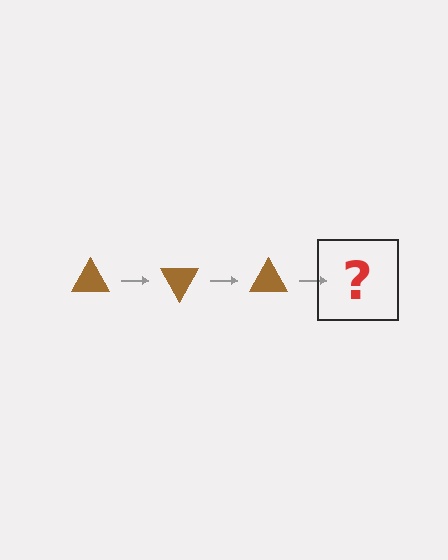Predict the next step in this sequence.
The next step is a brown triangle rotated 180 degrees.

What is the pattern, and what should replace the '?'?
The pattern is that the triangle rotates 60 degrees each step. The '?' should be a brown triangle rotated 180 degrees.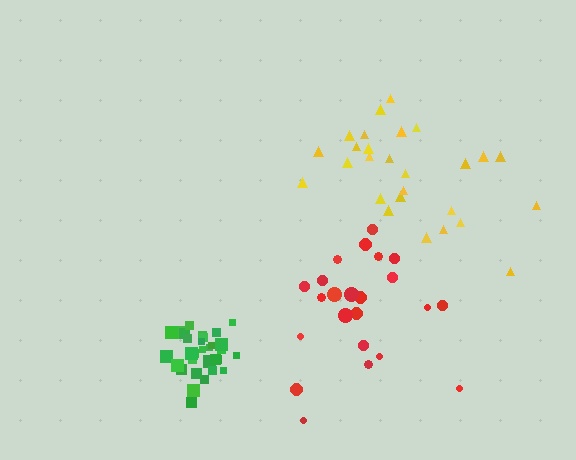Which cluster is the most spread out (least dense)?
Red.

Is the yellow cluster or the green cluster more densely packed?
Green.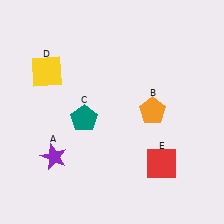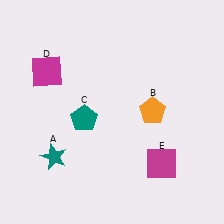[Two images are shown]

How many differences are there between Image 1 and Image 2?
There are 3 differences between the two images.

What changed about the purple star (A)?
In Image 1, A is purple. In Image 2, it changed to teal.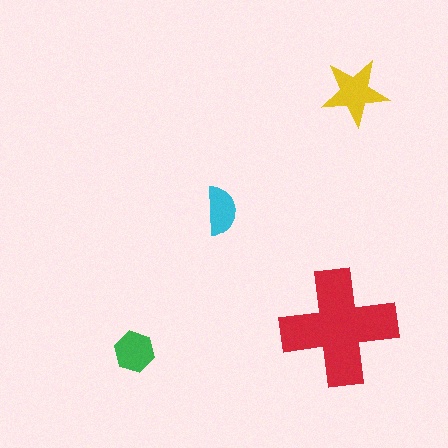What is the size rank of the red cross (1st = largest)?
1st.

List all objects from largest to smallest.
The red cross, the yellow star, the green hexagon, the cyan semicircle.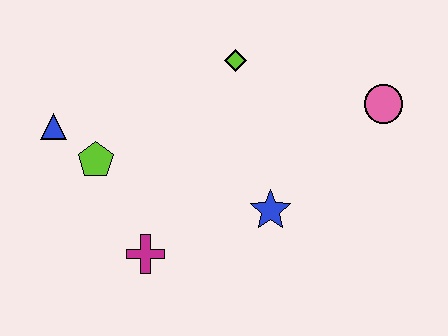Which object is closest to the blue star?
The magenta cross is closest to the blue star.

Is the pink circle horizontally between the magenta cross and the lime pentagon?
No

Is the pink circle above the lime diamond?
No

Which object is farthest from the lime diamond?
The magenta cross is farthest from the lime diamond.